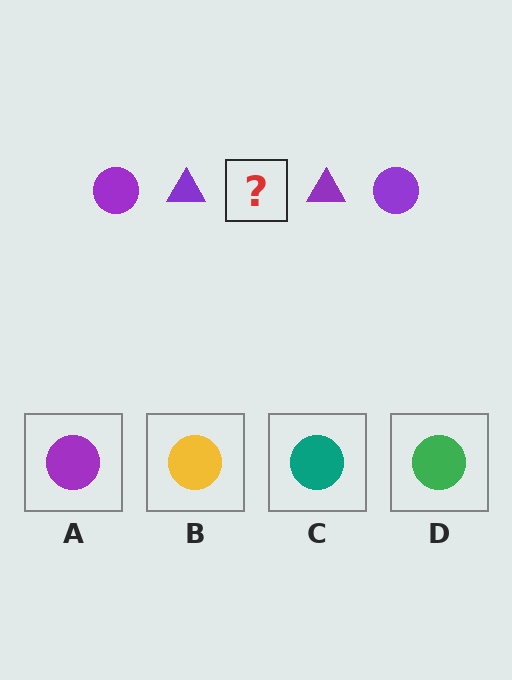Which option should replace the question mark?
Option A.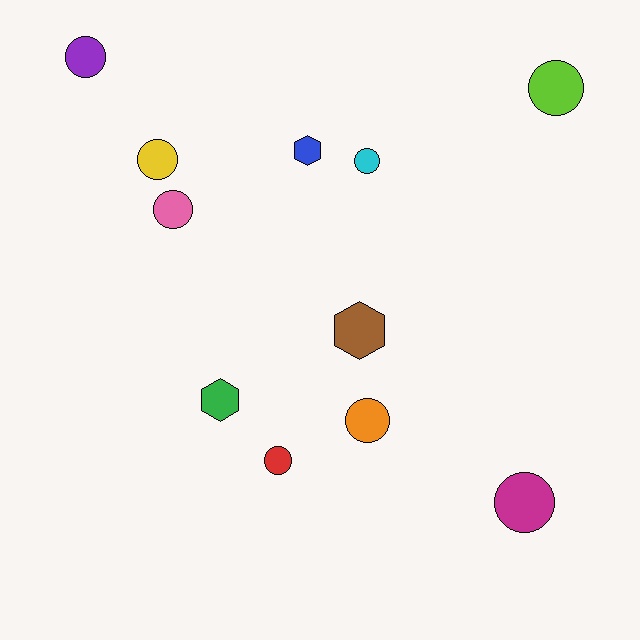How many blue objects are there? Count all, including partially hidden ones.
There is 1 blue object.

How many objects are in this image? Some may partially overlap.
There are 11 objects.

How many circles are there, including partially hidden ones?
There are 8 circles.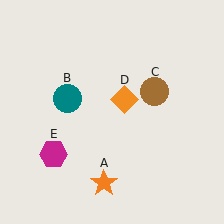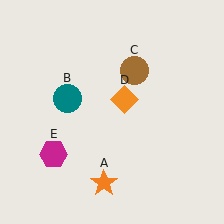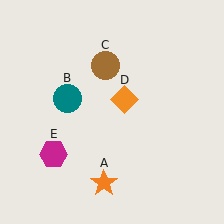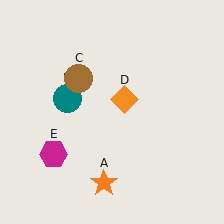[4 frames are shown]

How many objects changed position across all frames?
1 object changed position: brown circle (object C).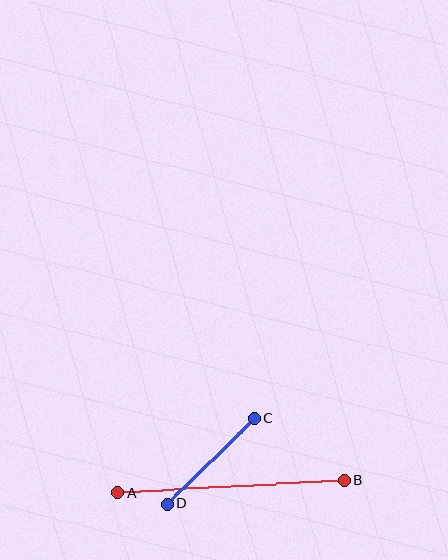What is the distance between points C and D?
The distance is approximately 123 pixels.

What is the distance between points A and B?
The distance is approximately 227 pixels.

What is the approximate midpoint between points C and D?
The midpoint is at approximately (211, 461) pixels.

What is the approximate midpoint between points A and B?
The midpoint is at approximately (231, 486) pixels.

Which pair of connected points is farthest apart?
Points A and B are farthest apart.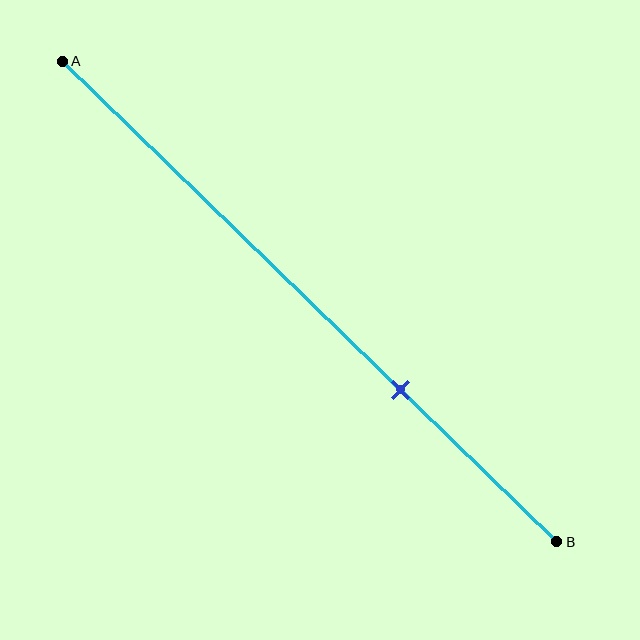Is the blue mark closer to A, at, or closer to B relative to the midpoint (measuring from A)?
The blue mark is closer to point B than the midpoint of segment AB.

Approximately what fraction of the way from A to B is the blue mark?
The blue mark is approximately 70% of the way from A to B.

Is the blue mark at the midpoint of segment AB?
No, the mark is at about 70% from A, not at the 50% midpoint.